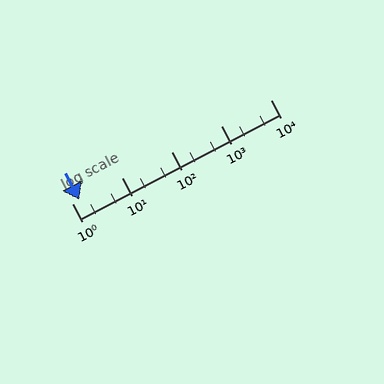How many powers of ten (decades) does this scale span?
The scale spans 4 decades, from 1 to 10000.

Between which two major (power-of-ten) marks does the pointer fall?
The pointer is between 1 and 10.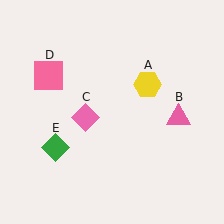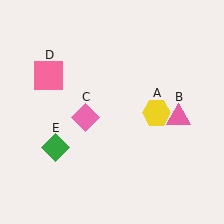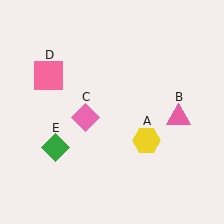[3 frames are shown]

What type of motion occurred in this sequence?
The yellow hexagon (object A) rotated clockwise around the center of the scene.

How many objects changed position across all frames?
1 object changed position: yellow hexagon (object A).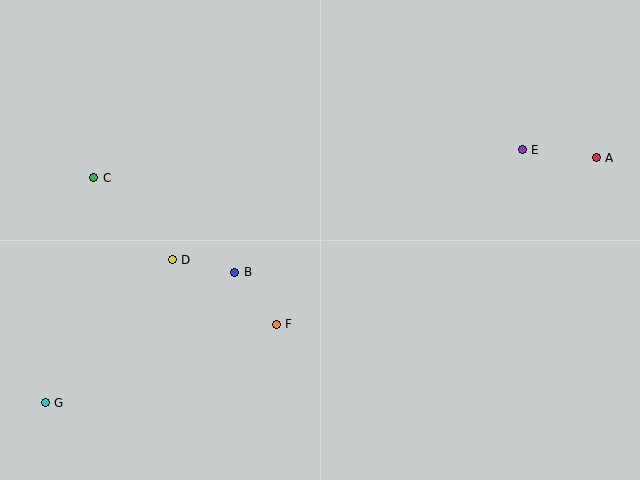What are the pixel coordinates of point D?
Point D is at (172, 260).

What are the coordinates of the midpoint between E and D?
The midpoint between E and D is at (347, 205).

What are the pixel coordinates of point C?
Point C is at (94, 178).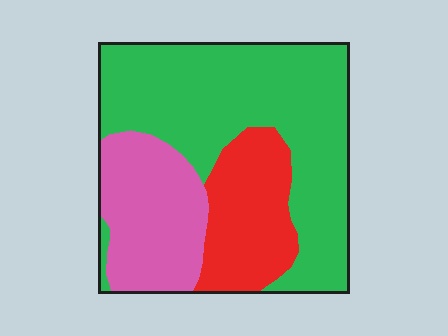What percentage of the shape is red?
Red takes up about one fifth (1/5) of the shape.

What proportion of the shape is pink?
Pink takes up about one quarter (1/4) of the shape.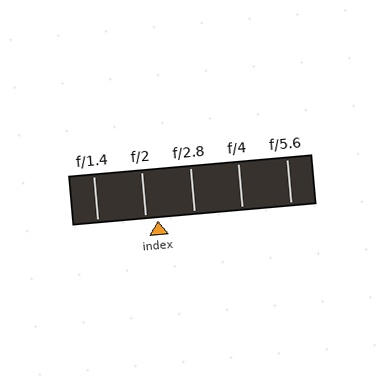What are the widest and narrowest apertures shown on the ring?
The widest aperture shown is f/1.4 and the narrowest is f/5.6.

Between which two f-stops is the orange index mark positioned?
The index mark is between f/2 and f/2.8.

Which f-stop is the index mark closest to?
The index mark is closest to f/2.